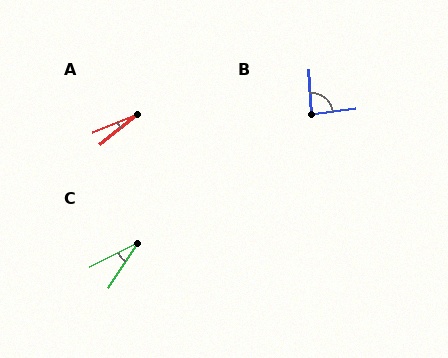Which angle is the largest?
B, at approximately 86 degrees.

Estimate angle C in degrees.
Approximately 30 degrees.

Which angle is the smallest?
A, at approximately 17 degrees.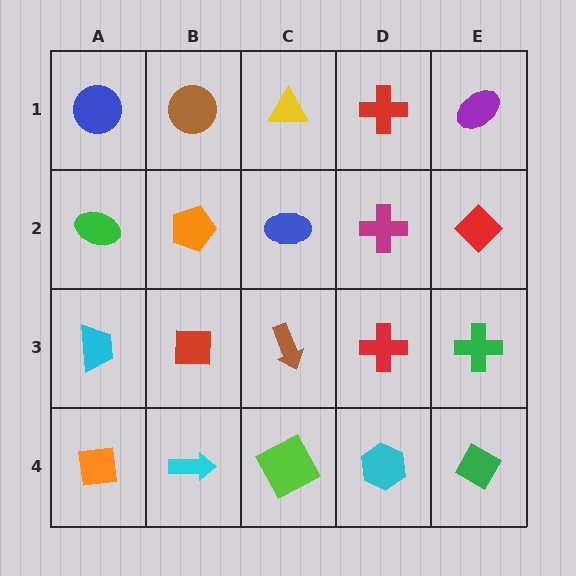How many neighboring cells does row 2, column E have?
3.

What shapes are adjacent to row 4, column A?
A cyan trapezoid (row 3, column A), a cyan arrow (row 4, column B).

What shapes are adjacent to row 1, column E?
A red diamond (row 2, column E), a red cross (row 1, column D).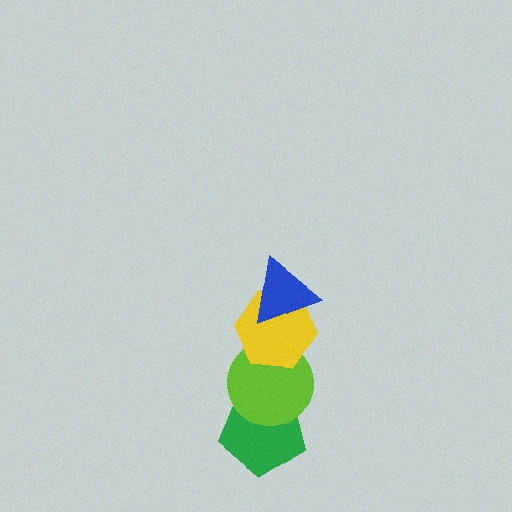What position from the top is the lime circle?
The lime circle is 3rd from the top.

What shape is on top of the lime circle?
The yellow hexagon is on top of the lime circle.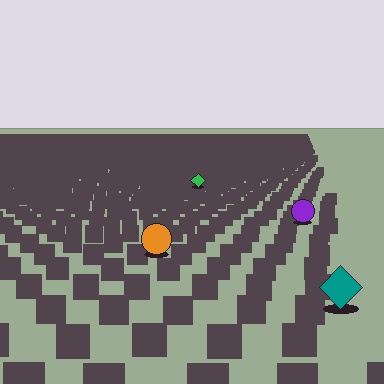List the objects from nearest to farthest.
From nearest to farthest: the teal diamond, the orange circle, the purple circle, the green diamond.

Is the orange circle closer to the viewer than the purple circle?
Yes. The orange circle is closer — you can tell from the texture gradient: the ground texture is coarser near it.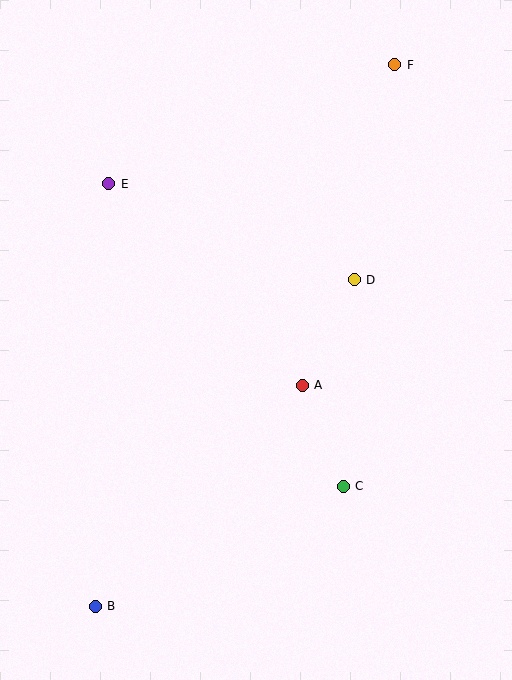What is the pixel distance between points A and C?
The distance between A and C is 109 pixels.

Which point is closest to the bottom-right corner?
Point C is closest to the bottom-right corner.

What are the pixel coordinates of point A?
Point A is at (302, 385).